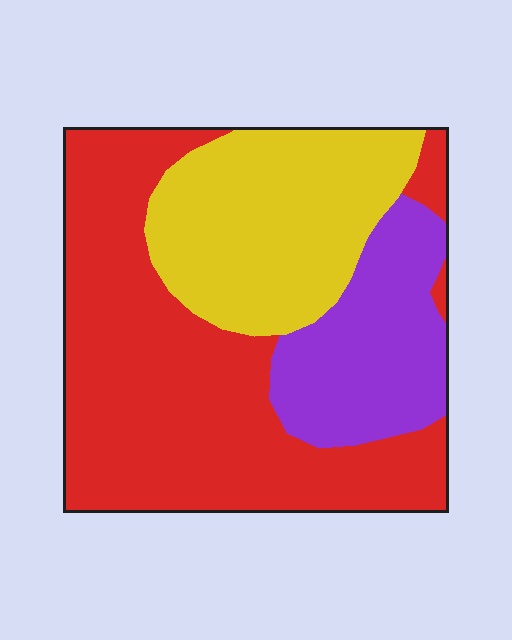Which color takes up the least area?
Purple, at roughly 20%.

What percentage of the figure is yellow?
Yellow covers around 30% of the figure.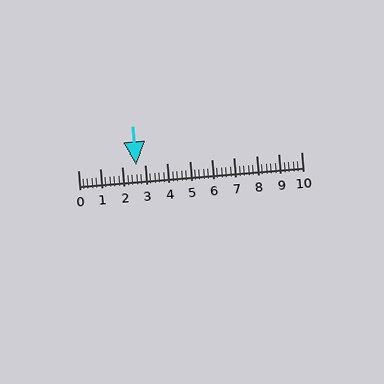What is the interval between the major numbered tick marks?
The major tick marks are spaced 1 units apart.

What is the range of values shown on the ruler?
The ruler shows values from 0 to 10.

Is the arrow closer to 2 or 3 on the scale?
The arrow is closer to 3.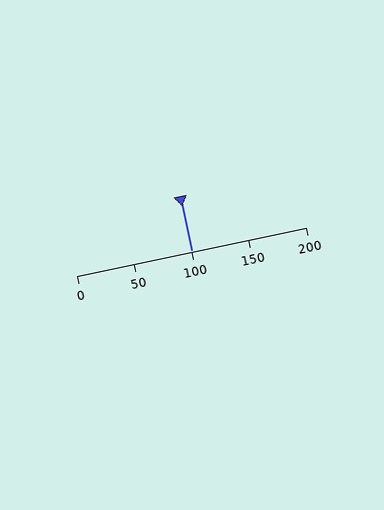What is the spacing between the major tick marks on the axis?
The major ticks are spaced 50 apart.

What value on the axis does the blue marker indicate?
The marker indicates approximately 100.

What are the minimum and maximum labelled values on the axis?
The axis runs from 0 to 200.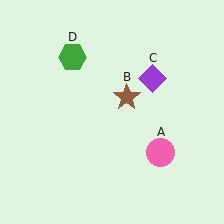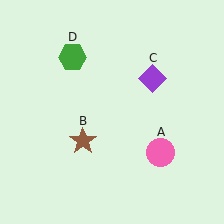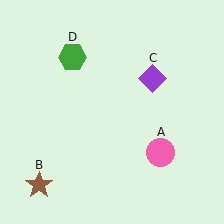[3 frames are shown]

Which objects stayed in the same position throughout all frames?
Pink circle (object A) and purple diamond (object C) and green hexagon (object D) remained stationary.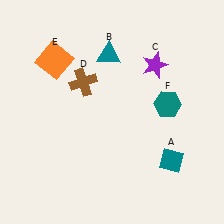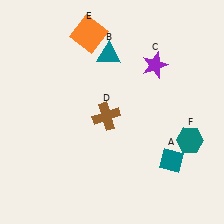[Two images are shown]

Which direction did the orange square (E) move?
The orange square (E) moved right.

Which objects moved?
The objects that moved are: the brown cross (D), the orange square (E), the teal hexagon (F).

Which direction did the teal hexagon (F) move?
The teal hexagon (F) moved down.